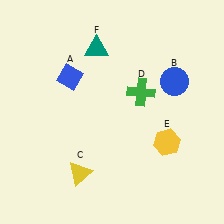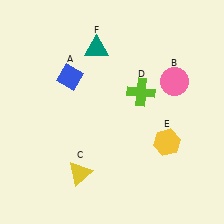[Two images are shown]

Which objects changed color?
B changed from blue to pink. D changed from green to lime.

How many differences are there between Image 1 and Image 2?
There are 2 differences between the two images.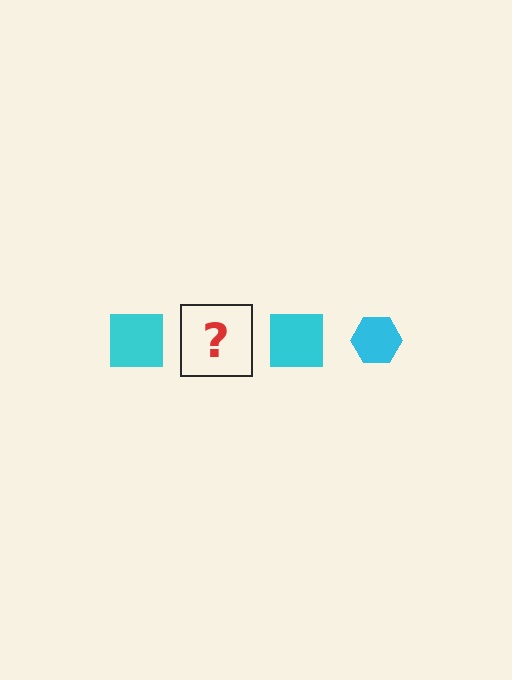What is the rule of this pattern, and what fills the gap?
The rule is that the pattern cycles through square, hexagon shapes in cyan. The gap should be filled with a cyan hexagon.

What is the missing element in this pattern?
The missing element is a cyan hexagon.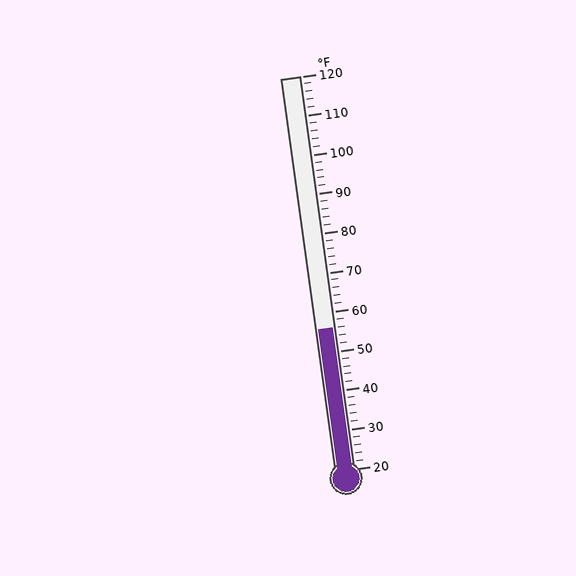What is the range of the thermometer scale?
The thermometer scale ranges from 20°F to 120°F.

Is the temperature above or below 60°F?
The temperature is below 60°F.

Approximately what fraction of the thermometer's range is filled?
The thermometer is filled to approximately 35% of its range.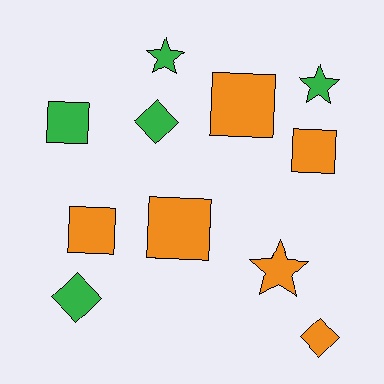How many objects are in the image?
There are 11 objects.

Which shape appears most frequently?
Square, with 5 objects.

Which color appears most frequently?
Orange, with 6 objects.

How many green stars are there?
There are 2 green stars.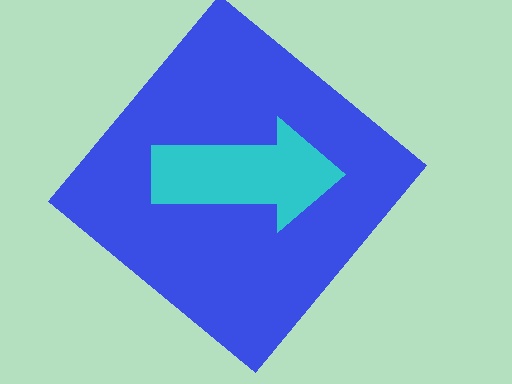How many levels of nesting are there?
2.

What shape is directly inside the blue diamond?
The cyan arrow.